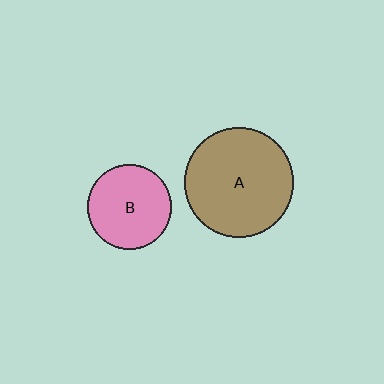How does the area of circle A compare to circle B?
Approximately 1.7 times.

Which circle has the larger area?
Circle A (brown).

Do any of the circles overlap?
No, none of the circles overlap.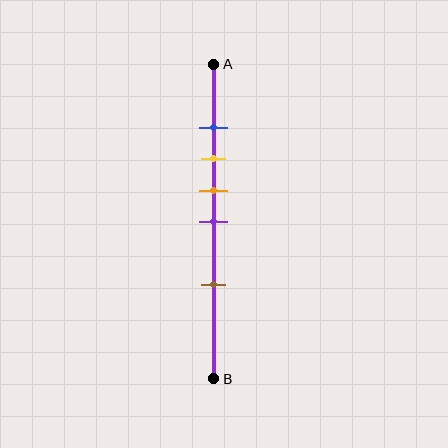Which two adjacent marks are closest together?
The blue and yellow marks are the closest adjacent pair.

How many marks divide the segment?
There are 5 marks dividing the segment.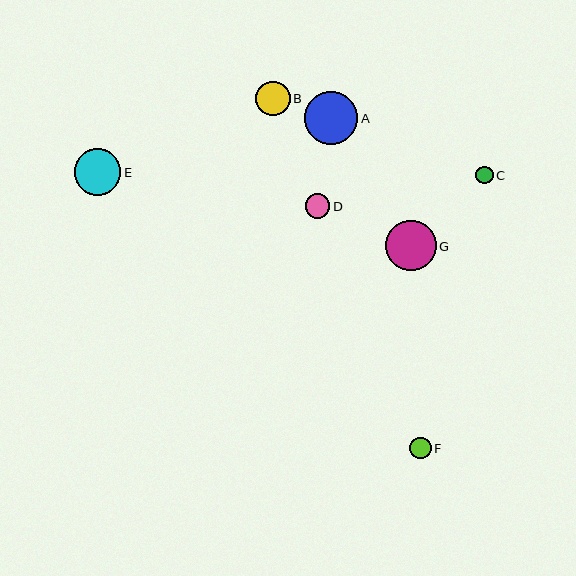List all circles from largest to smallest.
From largest to smallest: A, G, E, B, D, F, C.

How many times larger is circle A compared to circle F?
Circle A is approximately 2.5 times the size of circle F.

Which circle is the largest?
Circle A is the largest with a size of approximately 53 pixels.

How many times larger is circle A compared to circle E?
Circle A is approximately 1.1 times the size of circle E.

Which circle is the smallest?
Circle C is the smallest with a size of approximately 17 pixels.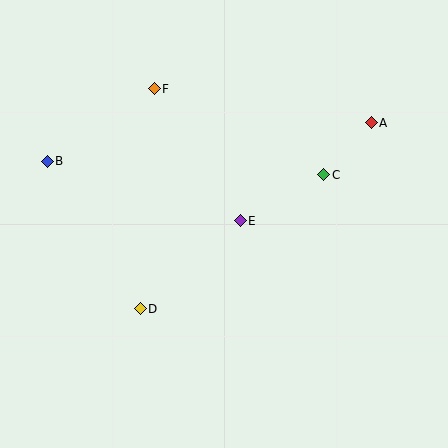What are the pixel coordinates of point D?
Point D is at (140, 309).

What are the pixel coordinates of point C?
Point C is at (324, 175).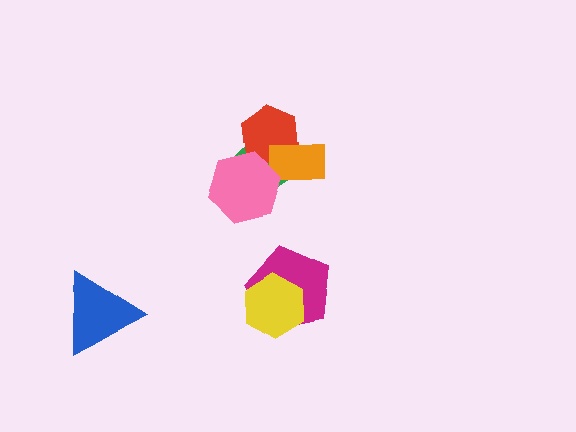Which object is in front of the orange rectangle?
The pink hexagon is in front of the orange rectangle.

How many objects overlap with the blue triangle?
0 objects overlap with the blue triangle.